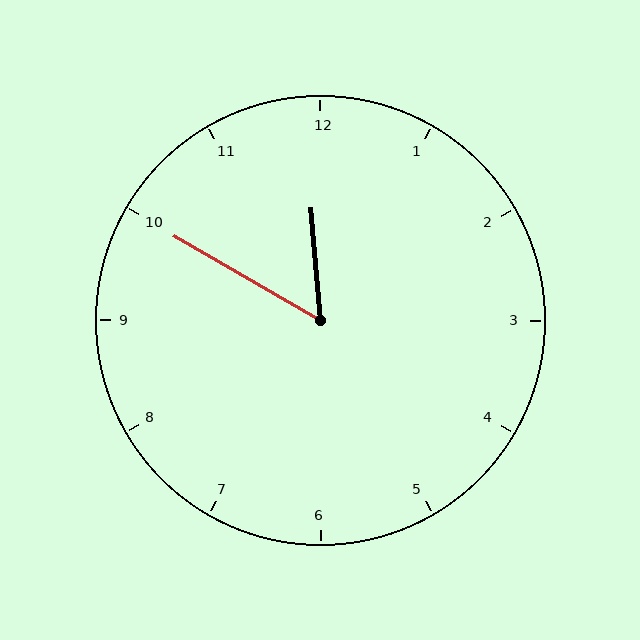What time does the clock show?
11:50.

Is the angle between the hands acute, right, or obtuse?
It is acute.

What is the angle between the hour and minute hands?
Approximately 55 degrees.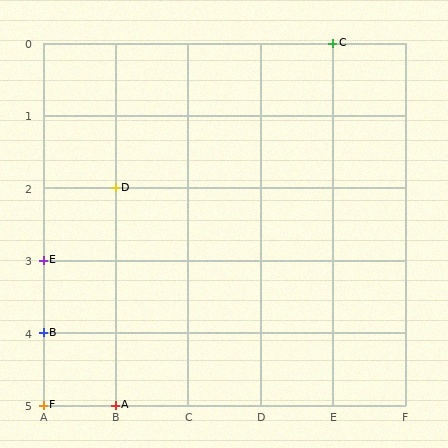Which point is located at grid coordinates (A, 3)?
Point E is at (A, 3).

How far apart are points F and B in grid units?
Points F and B are 1 row apart.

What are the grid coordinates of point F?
Point F is at grid coordinates (A, 5).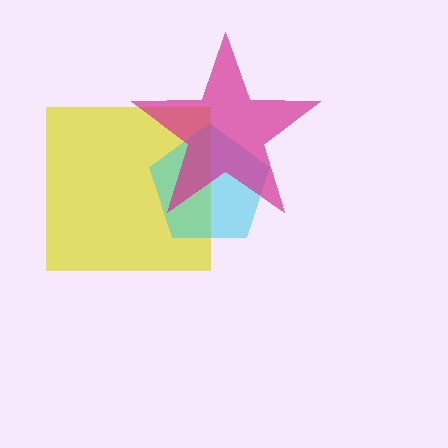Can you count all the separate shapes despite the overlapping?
Yes, there are 3 separate shapes.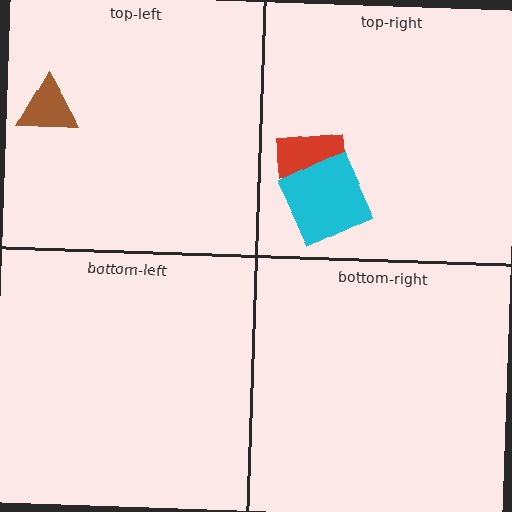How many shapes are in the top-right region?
2.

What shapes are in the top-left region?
The brown triangle.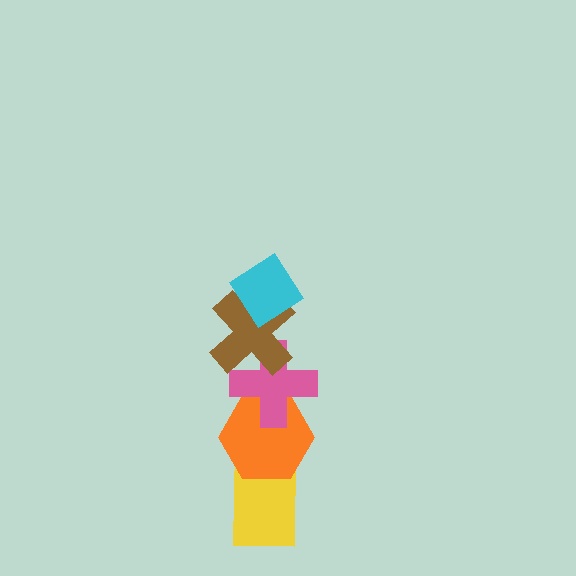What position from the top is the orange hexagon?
The orange hexagon is 4th from the top.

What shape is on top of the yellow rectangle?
The orange hexagon is on top of the yellow rectangle.